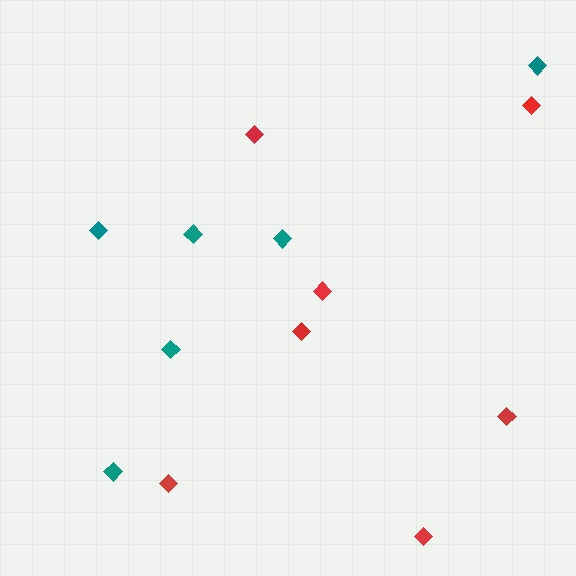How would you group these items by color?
There are 2 groups: one group of red diamonds (7) and one group of teal diamonds (6).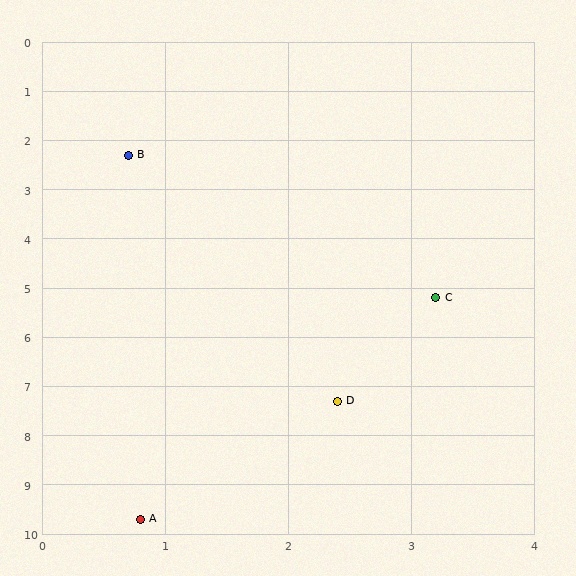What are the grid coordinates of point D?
Point D is at approximately (2.4, 7.3).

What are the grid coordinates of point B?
Point B is at approximately (0.7, 2.3).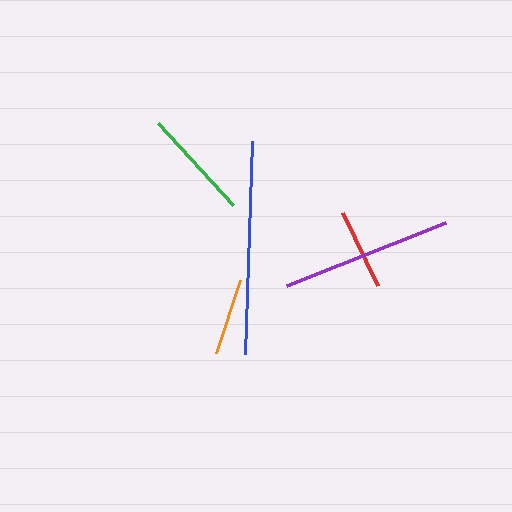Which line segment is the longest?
The blue line is the longest at approximately 214 pixels.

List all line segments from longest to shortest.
From longest to shortest: blue, purple, green, red, orange.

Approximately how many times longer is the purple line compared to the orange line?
The purple line is approximately 2.2 times the length of the orange line.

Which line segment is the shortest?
The orange line is the shortest at approximately 77 pixels.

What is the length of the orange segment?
The orange segment is approximately 77 pixels long.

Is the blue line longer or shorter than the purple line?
The blue line is longer than the purple line.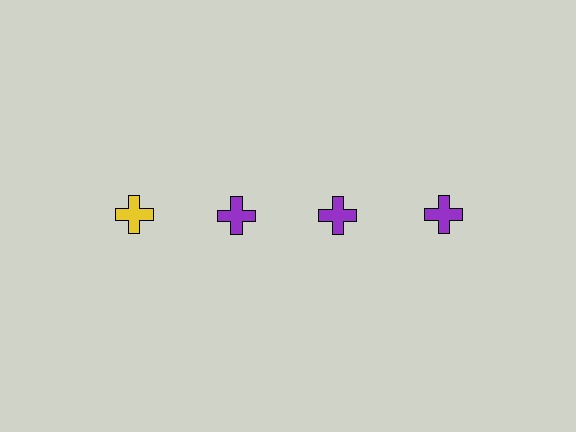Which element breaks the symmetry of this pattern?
The yellow cross in the top row, leftmost column breaks the symmetry. All other shapes are purple crosses.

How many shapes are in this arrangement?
There are 4 shapes arranged in a grid pattern.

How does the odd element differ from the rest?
It has a different color: yellow instead of purple.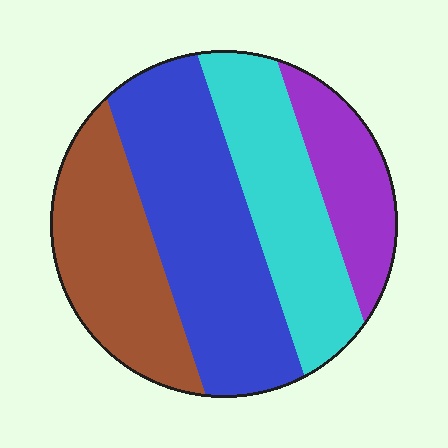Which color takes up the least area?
Purple, at roughly 15%.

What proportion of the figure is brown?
Brown takes up about one quarter (1/4) of the figure.